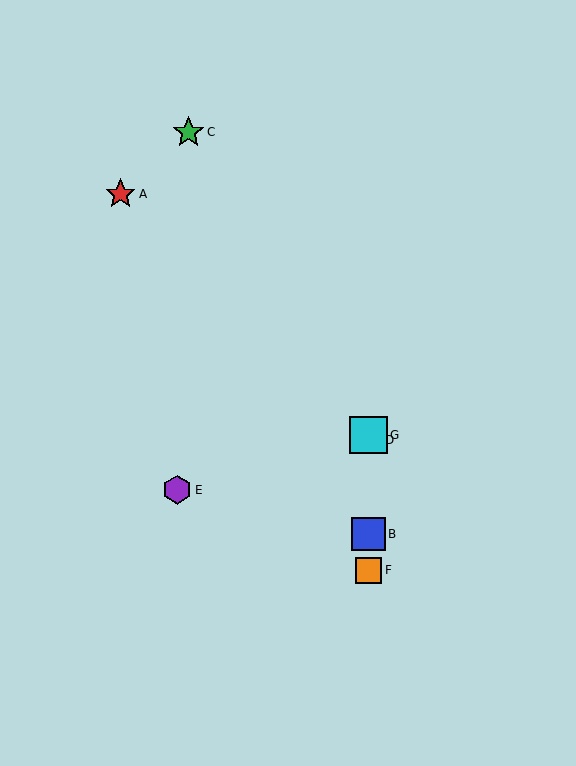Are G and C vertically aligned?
No, G is at x≈369 and C is at x≈189.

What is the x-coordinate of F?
Object F is at x≈369.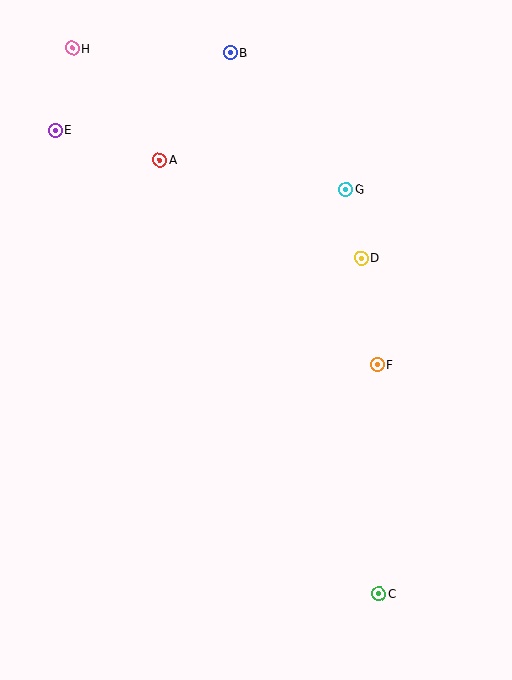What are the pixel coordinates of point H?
Point H is at (72, 48).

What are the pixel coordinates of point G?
Point G is at (346, 189).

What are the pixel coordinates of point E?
Point E is at (55, 130).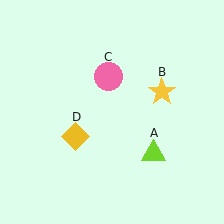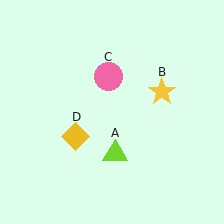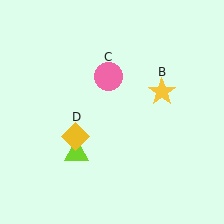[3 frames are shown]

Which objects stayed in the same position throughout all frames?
Yellow star (object B) and pink circle (object C) and yellow diamond (object D) remained stationary.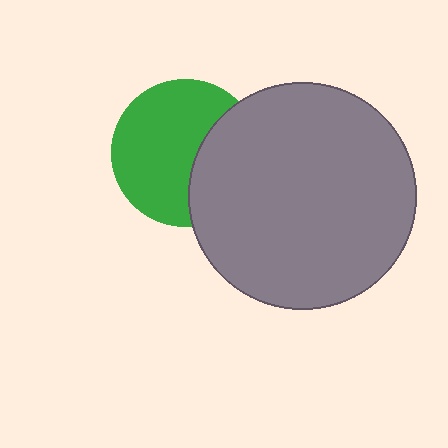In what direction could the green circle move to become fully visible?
The green circle could move left. That would shift it out from behind the gray circle entirely.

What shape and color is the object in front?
The object in front is a gray circle.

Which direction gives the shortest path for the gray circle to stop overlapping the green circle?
Moving right gives the shortest separation.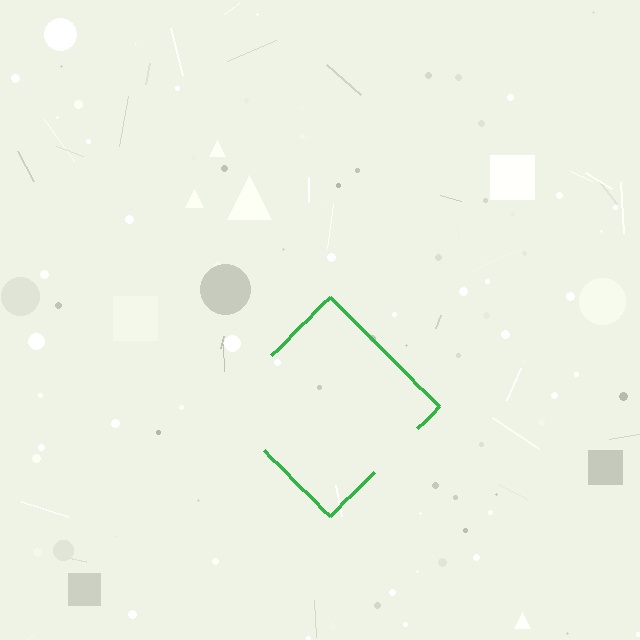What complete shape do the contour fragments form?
The contour fragments form a diamond.